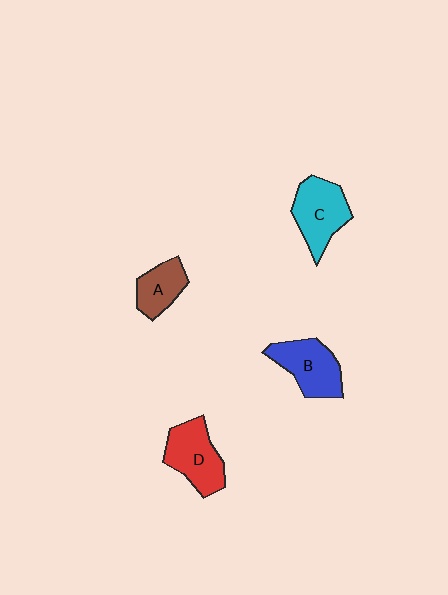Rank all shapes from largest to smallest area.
From largest to smallest: D (red), C (cyan), B (blue), A (brown).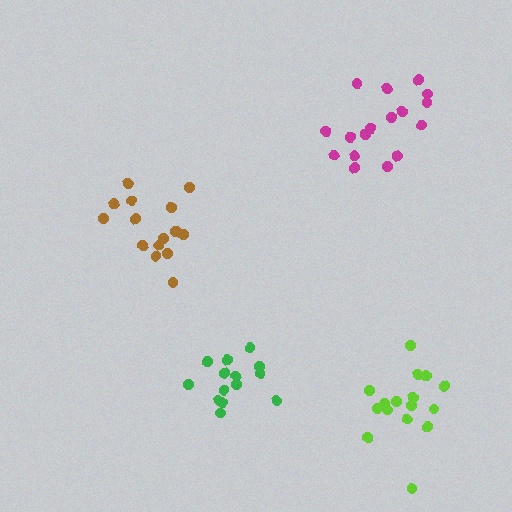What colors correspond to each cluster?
The clusters are colored: magenta, green, brown, lime.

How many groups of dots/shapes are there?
There are 4 groups.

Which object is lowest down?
The lime cluster is bottommost.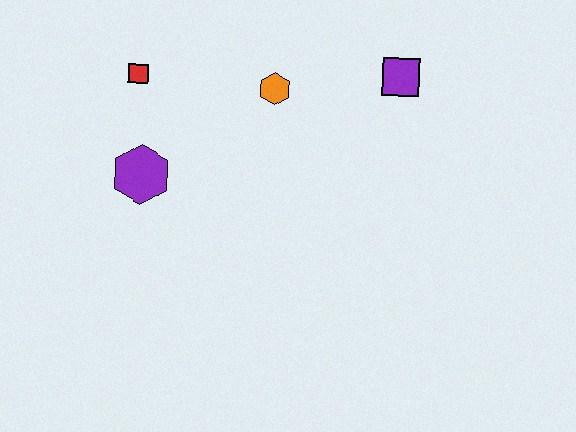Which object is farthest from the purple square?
The purple hexagon is farthest from the purple square.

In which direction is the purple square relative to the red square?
The purple square is to the right of the red square.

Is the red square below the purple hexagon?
No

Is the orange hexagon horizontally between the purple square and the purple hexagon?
Yes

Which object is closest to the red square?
The purple hexagon is closest to the red square.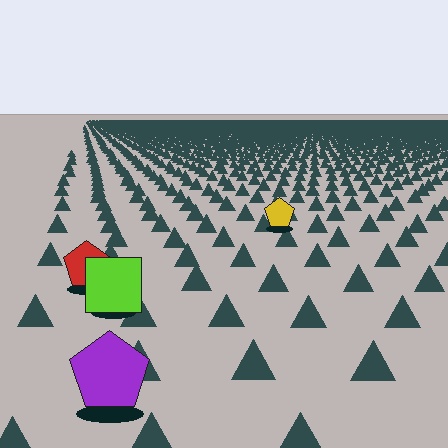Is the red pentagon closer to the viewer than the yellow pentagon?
Yes. The red pentagon is closer — you can tell from the texture gradient: the ground texture is coarser near it.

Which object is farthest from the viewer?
The yellow pentagon is farthest from the viewer. It appears smaller and the ground texture around it is denser.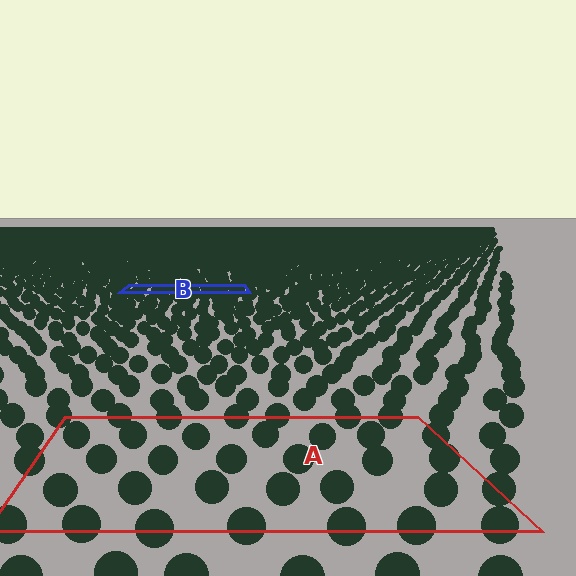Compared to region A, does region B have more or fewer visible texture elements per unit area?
Region B has more texture elements per unit area — they are packed more densely because it is farther away.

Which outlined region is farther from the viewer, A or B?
Region B is farther from the viewer — the texture elements inside it appear smaller and more densely packed.